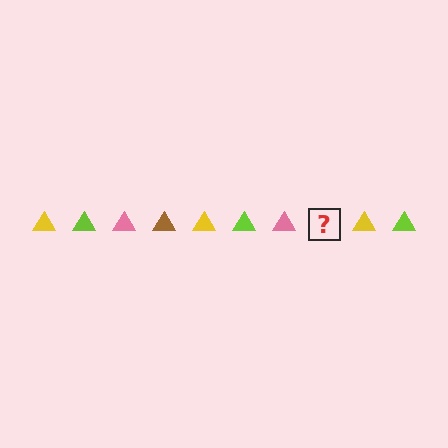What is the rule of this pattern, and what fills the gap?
The rule is that the pattern cycles through yellow, lime, pink, brown triangles. The gap should be filled with a brown triangle.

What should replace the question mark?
The question mark should be replaced with a brown triangle.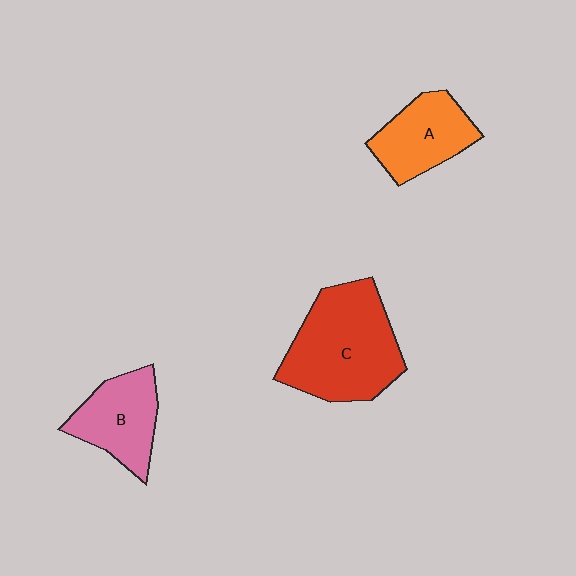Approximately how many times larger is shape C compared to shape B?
Approximately 1.7 times.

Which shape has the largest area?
Shape C (red).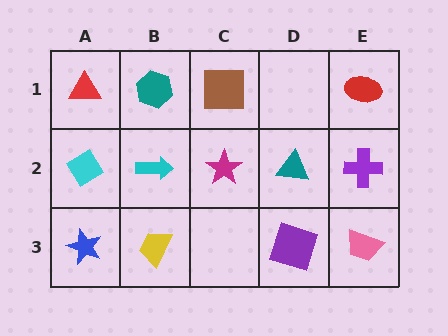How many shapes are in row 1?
4 shapes.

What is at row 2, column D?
A teal triangle.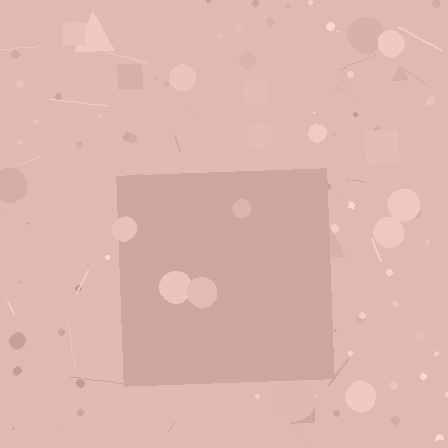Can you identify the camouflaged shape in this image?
The camouflaged shape is a square.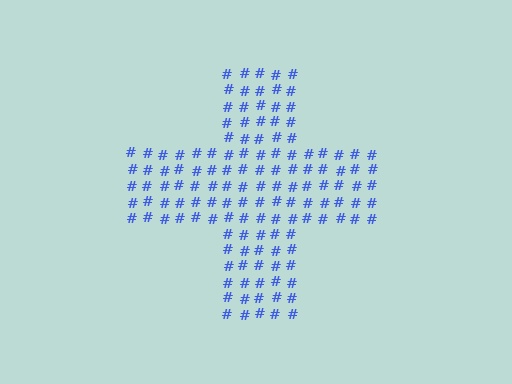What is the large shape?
The large shape is a cross.